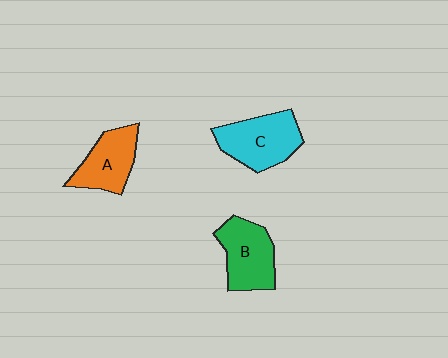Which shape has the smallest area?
Shape A (orange).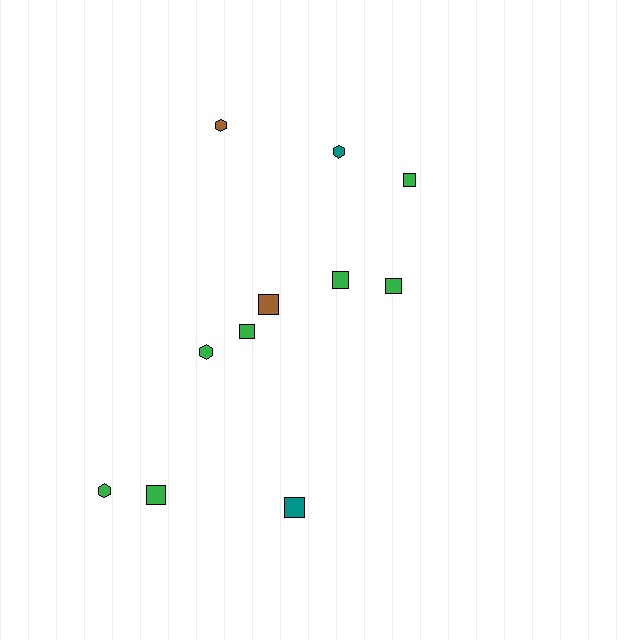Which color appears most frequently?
Green, with 7 objects.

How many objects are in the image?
There are 11 objects.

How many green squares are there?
There are 5 green squares.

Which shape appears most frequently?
Square, with 7 objects.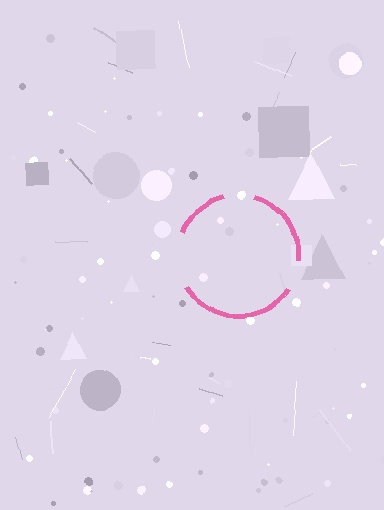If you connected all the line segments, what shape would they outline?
They would outline a circle.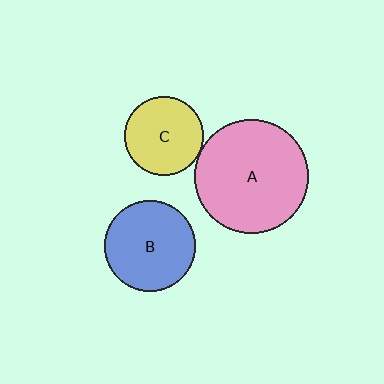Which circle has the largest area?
Circle A (pink).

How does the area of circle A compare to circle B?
Approximately 1.5 times.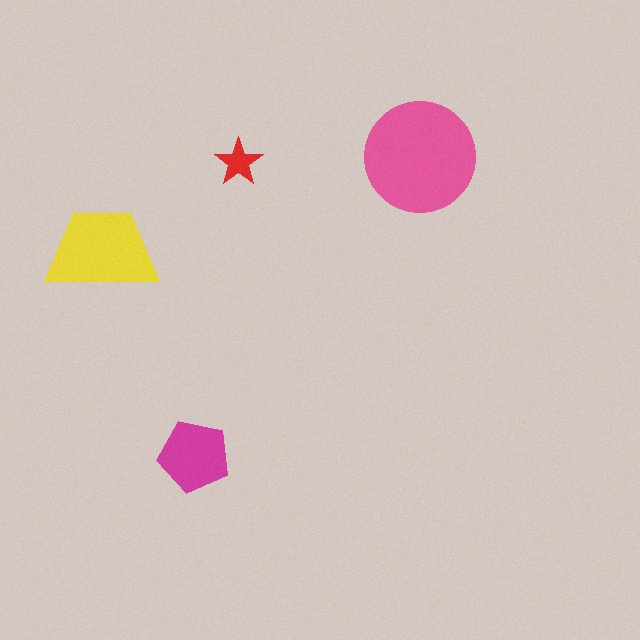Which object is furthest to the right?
The pink circle is rightmost.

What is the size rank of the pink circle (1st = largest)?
1st.